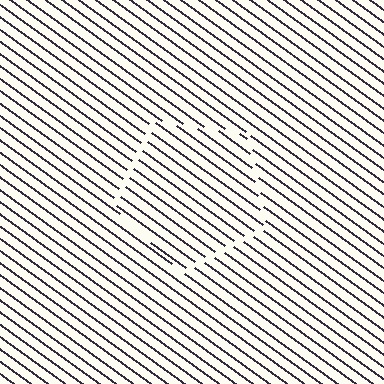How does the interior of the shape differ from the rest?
The interior of the shape contains the same grating, shifted by half a period — the contour is defined by the phase discontinuity where line-ends from the inner and outer gratings abut.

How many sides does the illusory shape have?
5 sides — the line-ends trace a pentagon.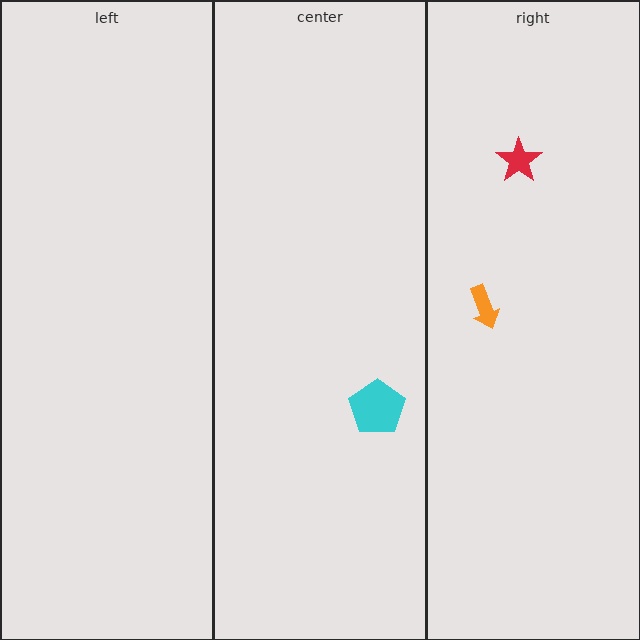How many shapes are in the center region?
1.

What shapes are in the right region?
The orange arrow, the red star.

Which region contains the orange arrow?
The right region.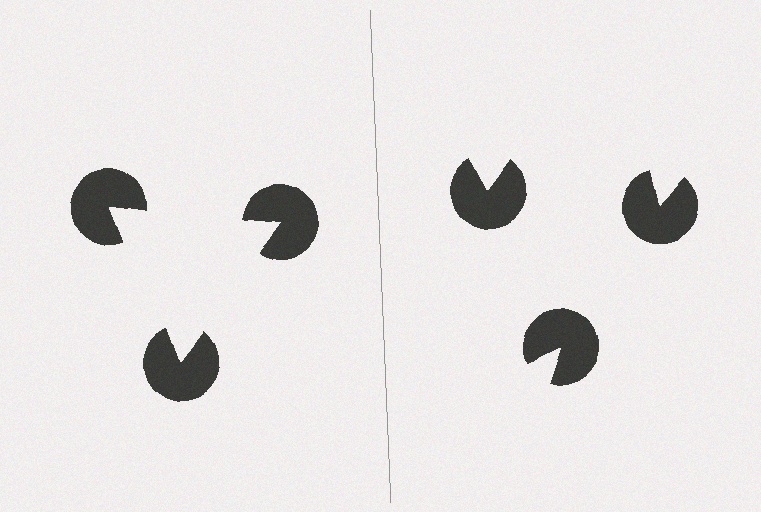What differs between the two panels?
The pac-man discs are positioned identically on both sides; only the wedge orientations differ. On the left they align to a triangle; on the right they are misaligned.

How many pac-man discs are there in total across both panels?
6 — 3 on each side.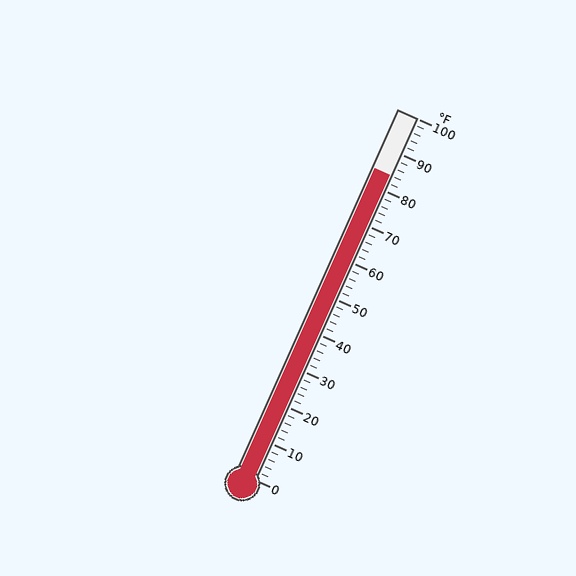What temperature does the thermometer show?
The thermometer shows approximately 84°F.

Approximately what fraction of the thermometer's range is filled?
The thermometer is filled to approximately 85% of its range.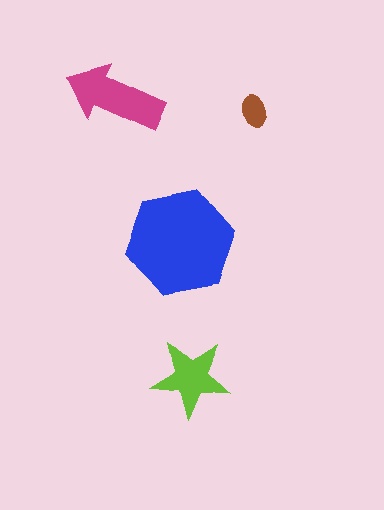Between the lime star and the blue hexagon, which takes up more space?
The blue hexagon.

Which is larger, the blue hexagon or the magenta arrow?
The blue hexagon.